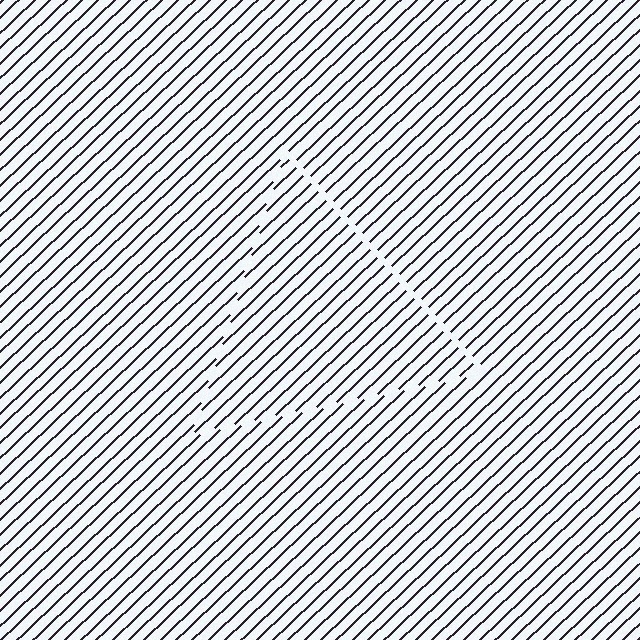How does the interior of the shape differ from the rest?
The interior of the shape contains the same grating, shifted by half a period — the contour is defined by the phase discontinuity where line-ends from the inner and outer gratings abut.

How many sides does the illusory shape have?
3 sides — the line-ends trace a triangle.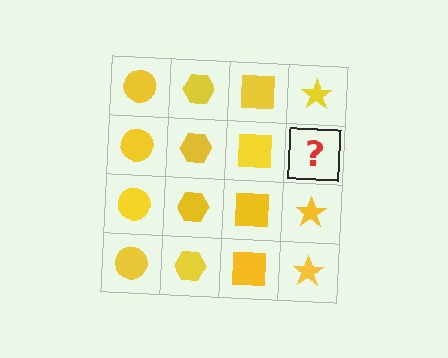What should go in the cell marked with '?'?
The missing cell should contain a yellow star.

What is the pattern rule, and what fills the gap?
The rule is that each column has a consistent shape. The gap should be filled with a yellow star.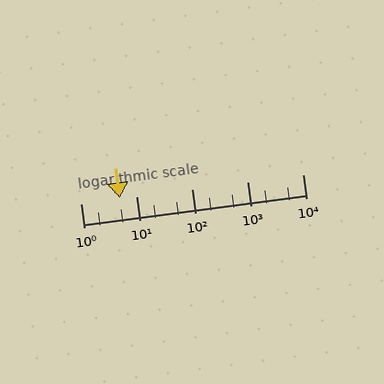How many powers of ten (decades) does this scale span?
The scale spans 4 decades, from 1 to 10000.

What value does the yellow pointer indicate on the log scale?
The pointer indicates approximately 5.1.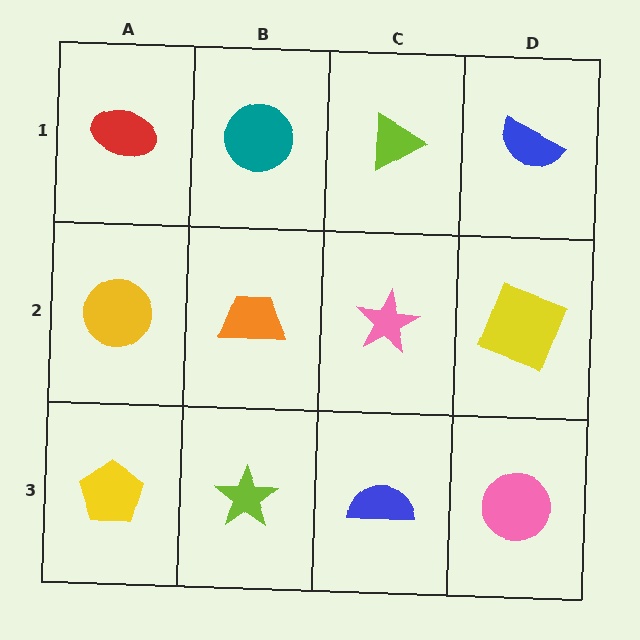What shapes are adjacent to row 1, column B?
An orange trapezoid (row 2, column B), a red ellipse (row 1, column A), a lime triangle (row 1, column C).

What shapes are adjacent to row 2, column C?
A lime triangle (row 1, column C), a blue semicircle (row 3, column C), an orange trapezoid (row 2, column B), a yellow square (row 2, column D).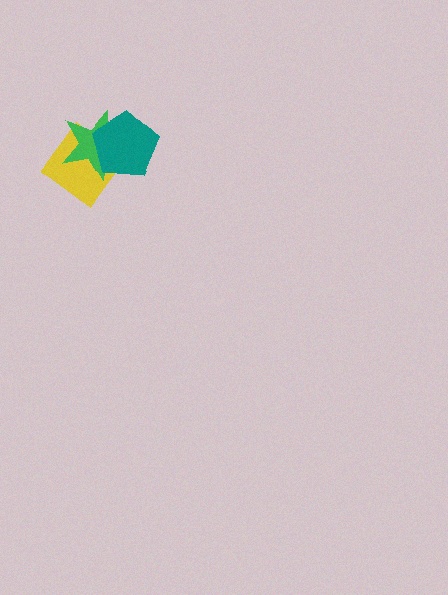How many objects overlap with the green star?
2 objects overlap with the green star.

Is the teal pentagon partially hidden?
No, no other shape covers it.